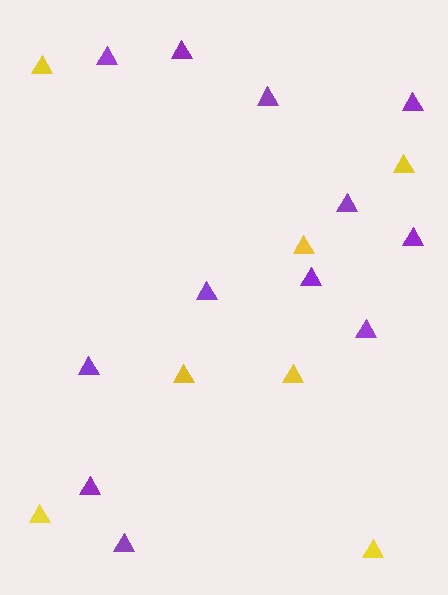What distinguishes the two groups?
There are 2 groups: one group of yellow triangles (7) and one group of purple triangles (12).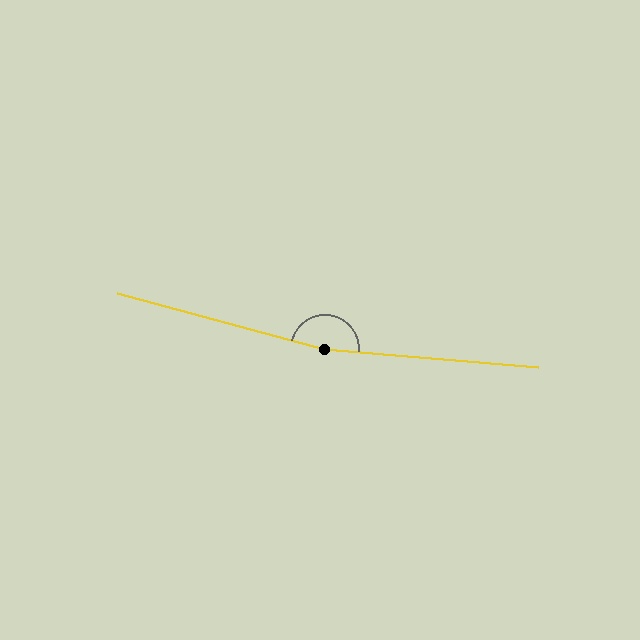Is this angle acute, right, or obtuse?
It is obtuse.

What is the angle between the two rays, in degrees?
Approximately 170 degrees.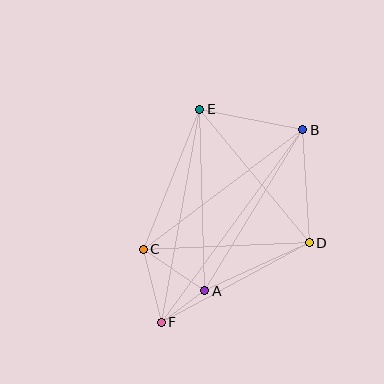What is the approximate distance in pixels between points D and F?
The distance between D and F is approximately 168 pixels.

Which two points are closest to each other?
Points A and F are closest to each other.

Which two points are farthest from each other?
Points B and F are farthest from each other.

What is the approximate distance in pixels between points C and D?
The distance between C and D is approximately 166 pixels.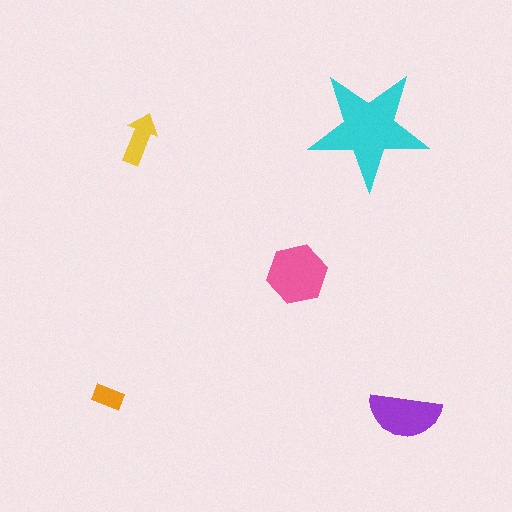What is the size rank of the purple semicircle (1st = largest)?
3rd.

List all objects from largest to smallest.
The cyan star, the pink hexagon, the purple semicircle, the yellow arrow, the orange rectangle.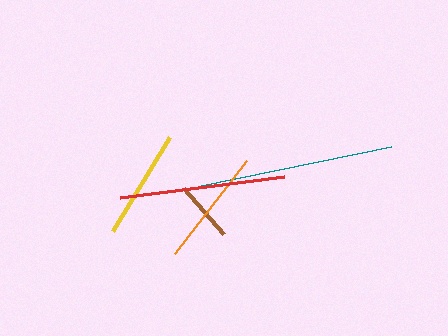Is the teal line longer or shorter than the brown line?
The teal line is longer than the brown line.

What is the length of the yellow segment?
The yellow segment is approximately 109 pixels long.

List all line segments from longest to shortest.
From longest to shortest: teal, red, orange, yellow, brown.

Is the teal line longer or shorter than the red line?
The teal line is longer than the red line.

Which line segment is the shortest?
The brown line is the shortest at approximately 61 pixels.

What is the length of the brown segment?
The brown segment is approximately 61 pixels long.